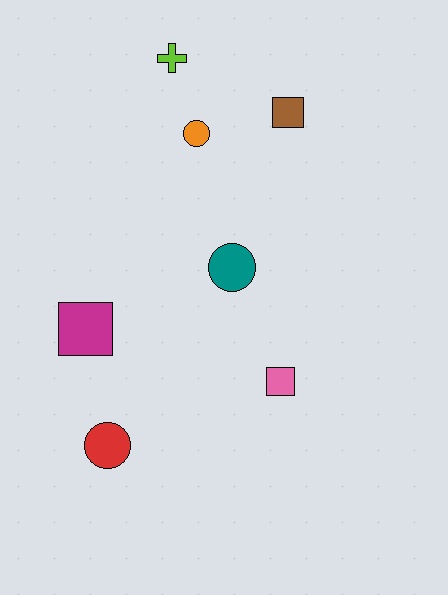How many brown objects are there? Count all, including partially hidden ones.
There is 1 brown object.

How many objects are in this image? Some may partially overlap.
There are 7 objects.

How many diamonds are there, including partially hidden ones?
There are no diamonds.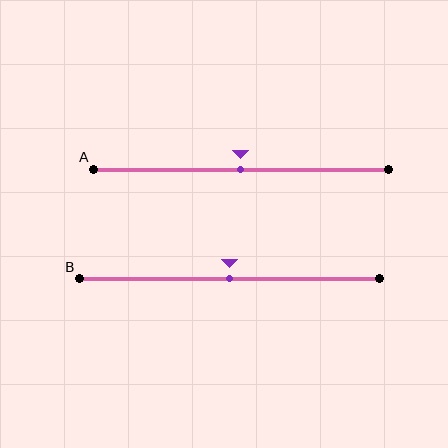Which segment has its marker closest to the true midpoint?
Segment A has its marker closest to the true midpoint.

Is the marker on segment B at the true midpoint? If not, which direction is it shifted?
Yes, the marker on segment B is at the true midpoint.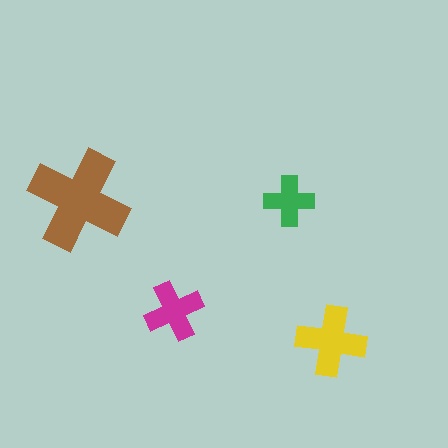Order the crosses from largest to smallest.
the brown one, the yellow one, the magenta one, the green one.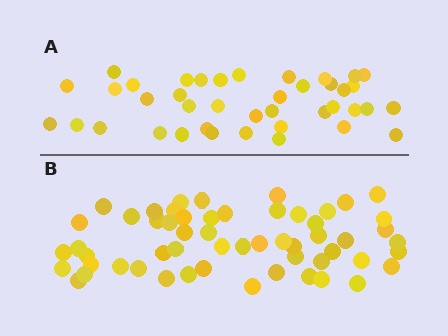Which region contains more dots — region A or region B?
Region B (the bottom region) has more dots.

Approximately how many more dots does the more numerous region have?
Region B has approximately 15 more dots than region A.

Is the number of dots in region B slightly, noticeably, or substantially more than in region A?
Region B has noticeably more, but not dramatically so. The ratio is roughly 1.4 to 1.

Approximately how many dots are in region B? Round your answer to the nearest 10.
About 60 dots. (The exact count is 56, which rounds to 60.)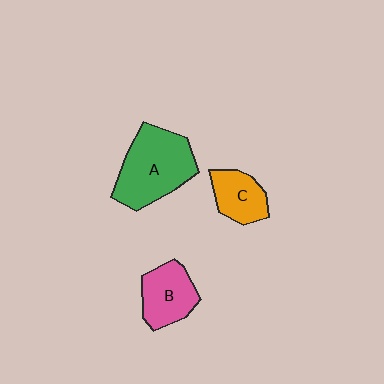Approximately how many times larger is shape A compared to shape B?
Approximately 1.6 times.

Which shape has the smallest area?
Shape C (orange).